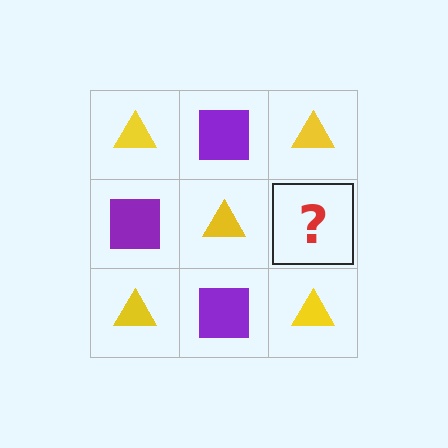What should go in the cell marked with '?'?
The missing cell should contain a purple square.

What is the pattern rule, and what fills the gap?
The rule is that it alternates yellow triangle and purple square in a checkerboard pattern. The gap should be filled with a purple square.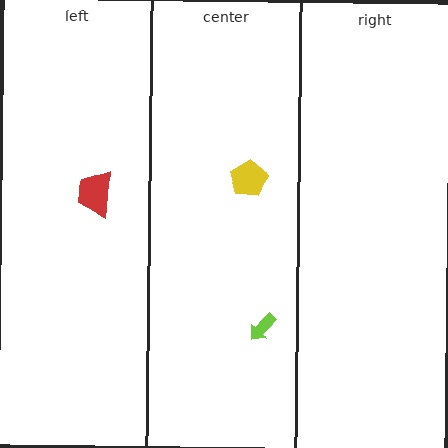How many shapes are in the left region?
1.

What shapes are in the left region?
The red trapezoid.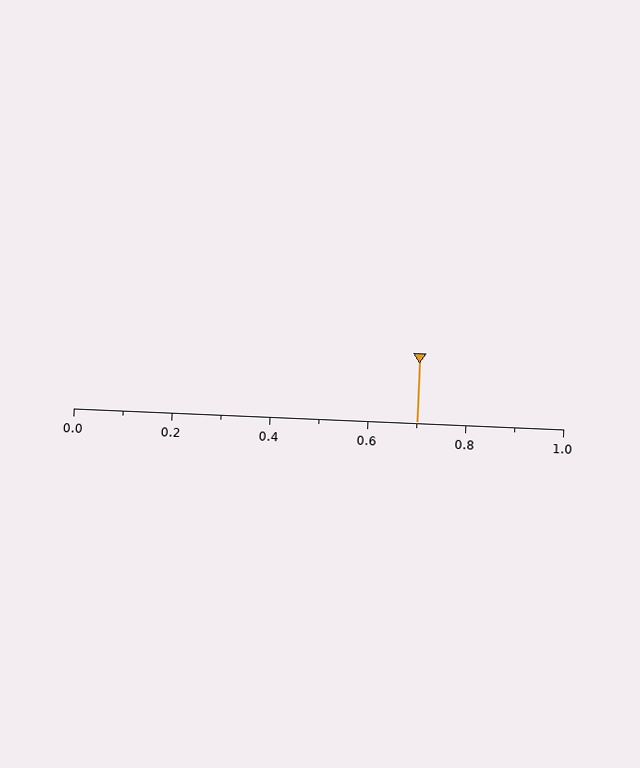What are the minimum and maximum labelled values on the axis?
The axis runs from 0.0 to 1.0.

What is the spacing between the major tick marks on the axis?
The major ticks are spaced 0.2 apart.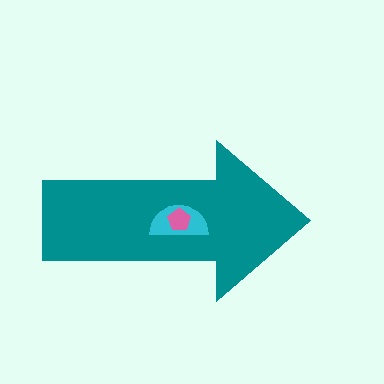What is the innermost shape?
The pink pentagon.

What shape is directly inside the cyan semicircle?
The pink pentagon.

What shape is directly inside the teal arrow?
The cyan semicircle.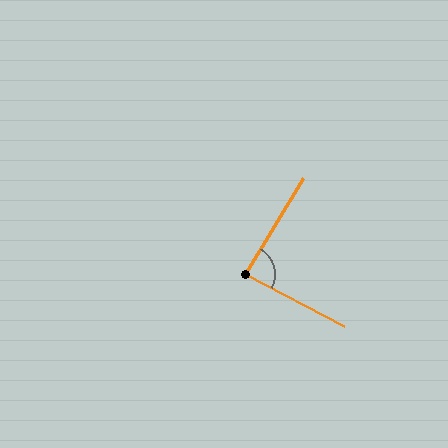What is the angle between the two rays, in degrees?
Approximately 86 degrees.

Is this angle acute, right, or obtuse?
It is approximately a right angle.